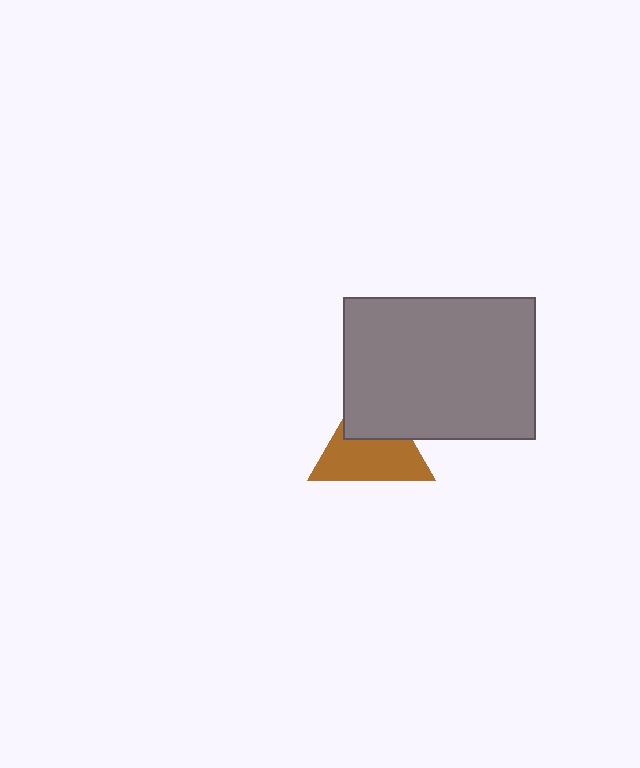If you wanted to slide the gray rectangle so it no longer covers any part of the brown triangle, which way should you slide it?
Slide it up — that is the most direct way to separate the two shapes.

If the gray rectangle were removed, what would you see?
You would see the complete brown triangle.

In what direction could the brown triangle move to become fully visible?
The brown triangle could move down. That would shift it out from behind the gray rectangle entirely.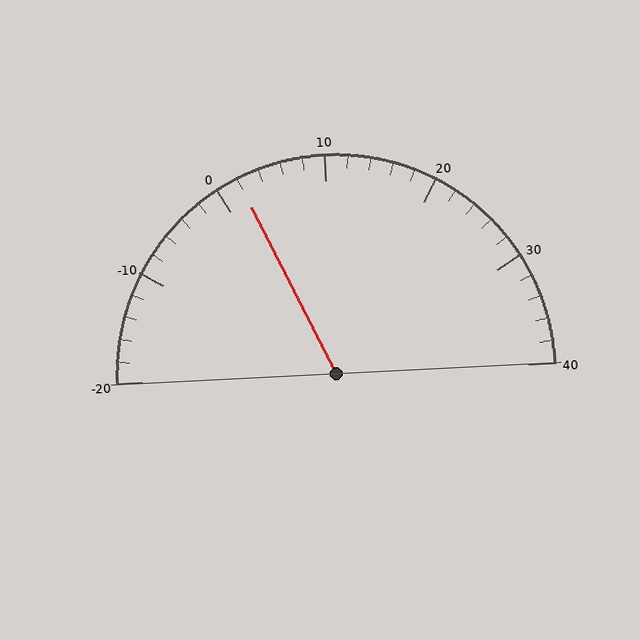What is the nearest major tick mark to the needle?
The nearest major tick mark is 0.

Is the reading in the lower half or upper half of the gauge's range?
The reading is in the lower half of the range (-20 to 40).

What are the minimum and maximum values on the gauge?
The gauge ranges from -20 to 40.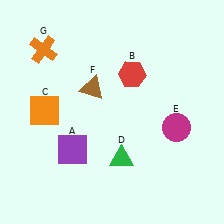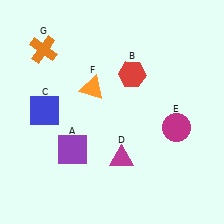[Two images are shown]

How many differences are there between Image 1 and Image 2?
There are 3 differences between the two images.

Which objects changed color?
C changed from orange to blue. D changed from green to magenta. F changed from brown to orange.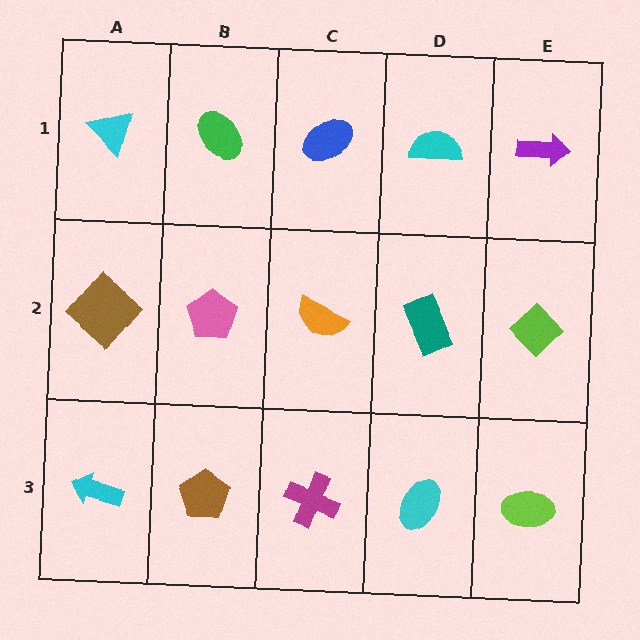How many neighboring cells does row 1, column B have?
3.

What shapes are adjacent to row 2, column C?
A blue ellipse (row 1, column C), a magenta cross (row 3, column C), a pink pentagon (row 2, column B), a teal rectangle (row 2, column D).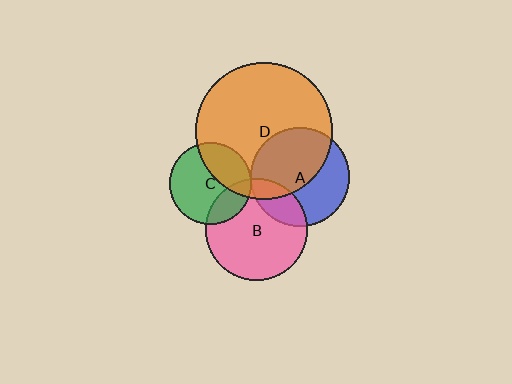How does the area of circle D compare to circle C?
Approximately 2.8 times.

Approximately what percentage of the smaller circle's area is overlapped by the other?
Approximately 10%.